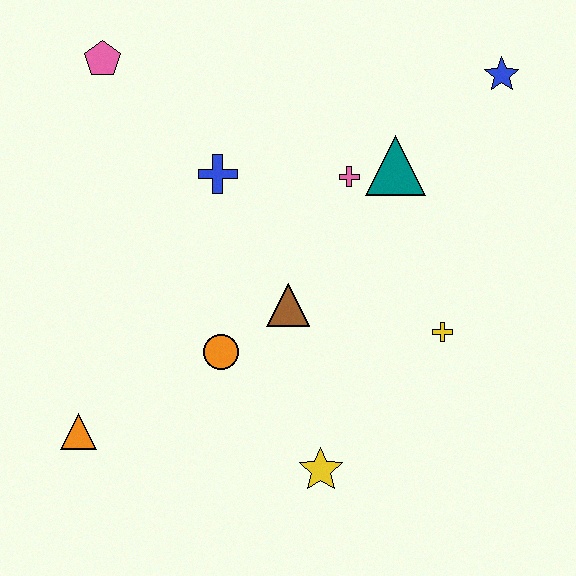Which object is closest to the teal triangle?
The pink cross is closest to the teal triangle.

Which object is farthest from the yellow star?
The pink pentagon is farthest from the yellow star.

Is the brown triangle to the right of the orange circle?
Yes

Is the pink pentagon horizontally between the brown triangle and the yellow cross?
No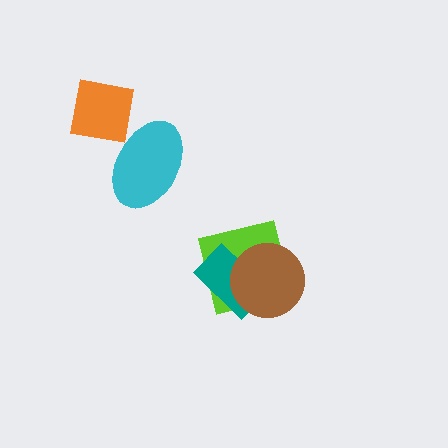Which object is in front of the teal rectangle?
The brown circle is in front of the teal rectangle.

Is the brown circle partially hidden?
No, no other shape covers it.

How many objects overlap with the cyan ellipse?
0 objects overlap with the cyan ellipse.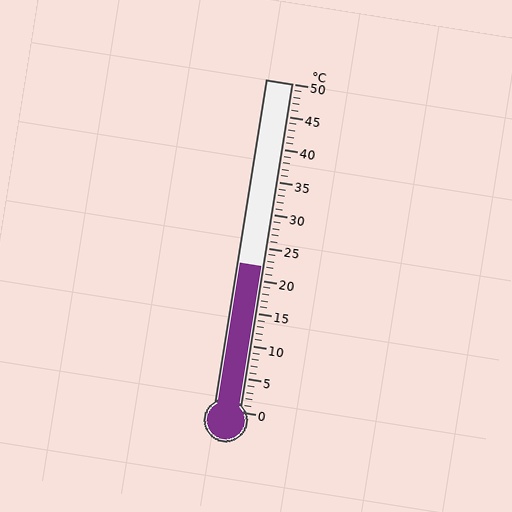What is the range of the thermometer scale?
The thermometer scale ranges from 0°C to 50°C.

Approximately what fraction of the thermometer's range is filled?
The thermometer is filled to approximately 45% of its range.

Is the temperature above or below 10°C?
The temperature is above 10°C.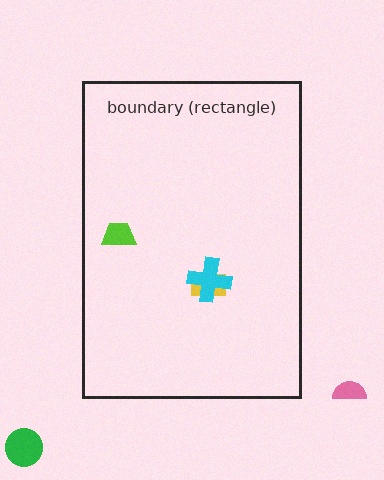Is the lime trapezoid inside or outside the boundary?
Inside.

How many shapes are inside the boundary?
3 inside, 2 outside.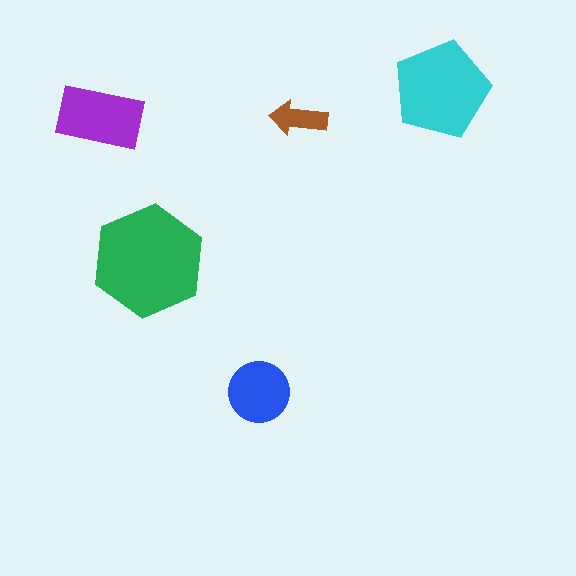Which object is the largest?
The green hexagon.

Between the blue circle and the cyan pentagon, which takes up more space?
The cyan pentagon.